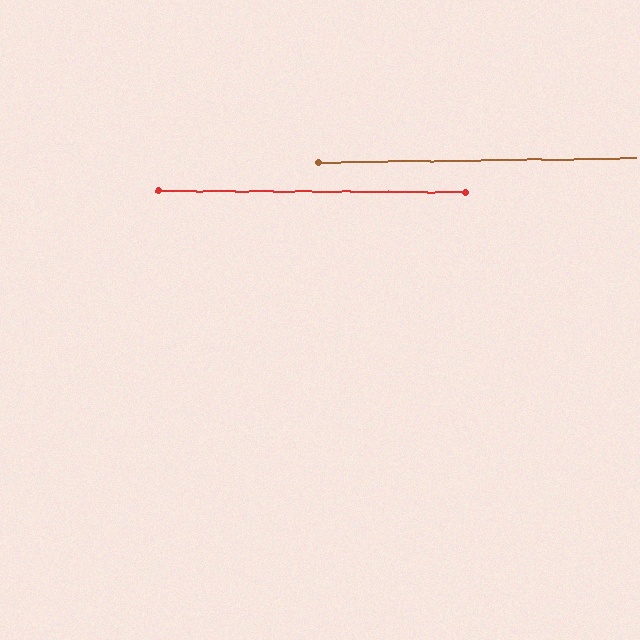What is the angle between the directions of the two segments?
Approximately 1 degree.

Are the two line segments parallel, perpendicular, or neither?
Parallel — their directions differ by only 1.0°.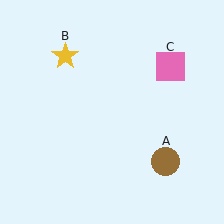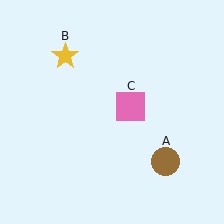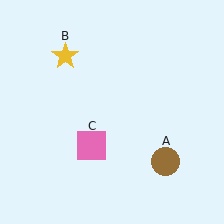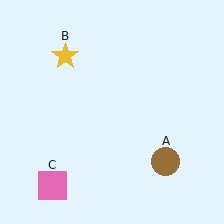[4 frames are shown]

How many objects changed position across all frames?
1 object changed position: pink square (object C).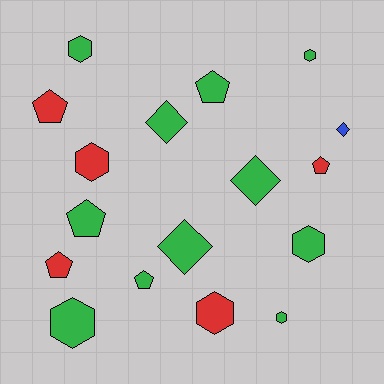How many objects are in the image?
There are 17 objects.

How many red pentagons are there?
There are 3 red pentagons.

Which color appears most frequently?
Green, with 11 objects.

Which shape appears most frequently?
Hexagon, with 7 objects.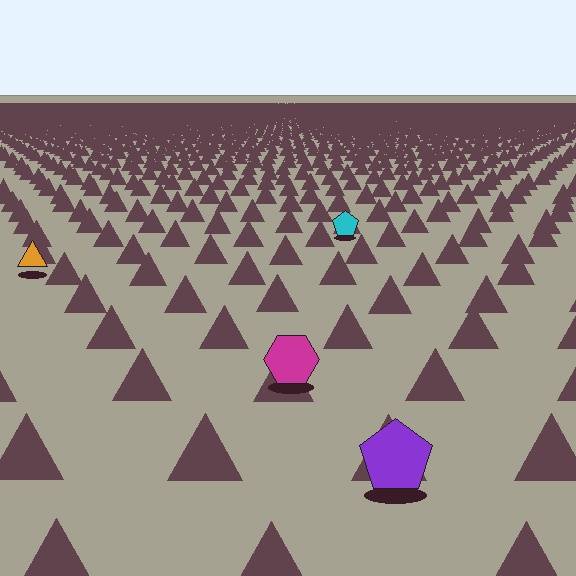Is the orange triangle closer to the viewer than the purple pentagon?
No. The purple pentagon is closer — you can tell from the texture gradient: the ground texture is coarser near it.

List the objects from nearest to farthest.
From nearest to farthest: the purple pentagon, the magenta hexagon, the orange triangle, the cyan pentagon.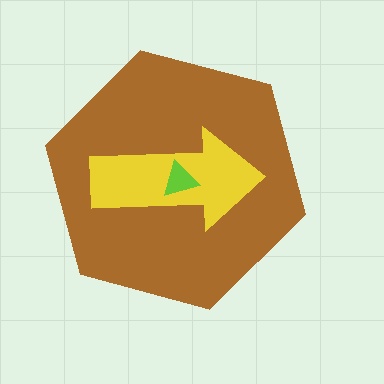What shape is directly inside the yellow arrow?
The lime triangle.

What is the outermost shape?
The brown hexagon.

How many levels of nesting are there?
3.